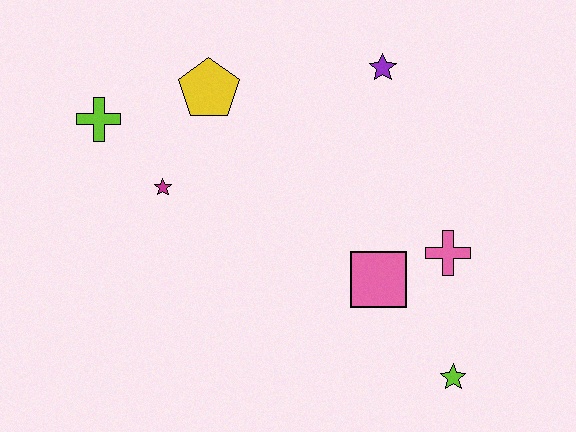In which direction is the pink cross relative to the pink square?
The pink cross is to the right of the pink square.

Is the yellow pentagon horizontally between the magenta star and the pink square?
Yes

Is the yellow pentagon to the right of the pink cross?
No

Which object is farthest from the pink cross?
The lime cross is farthest from the pink cross.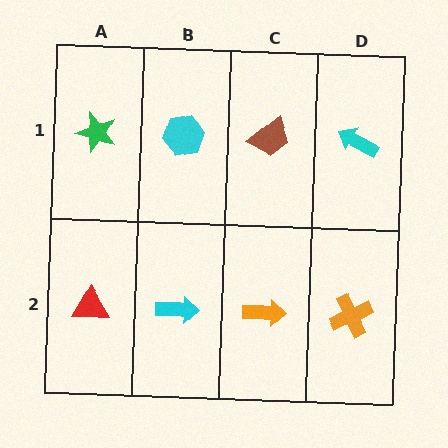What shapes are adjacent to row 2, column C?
A brown trapezoid (row 1, column C), a cyan arrow (row 2, column B), an orange cross (row 2, column D).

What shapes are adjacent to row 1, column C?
An orange arrow (row 2, column C), a cyan hexagon (row 1, column B), a cyan arrow (row 1, column D).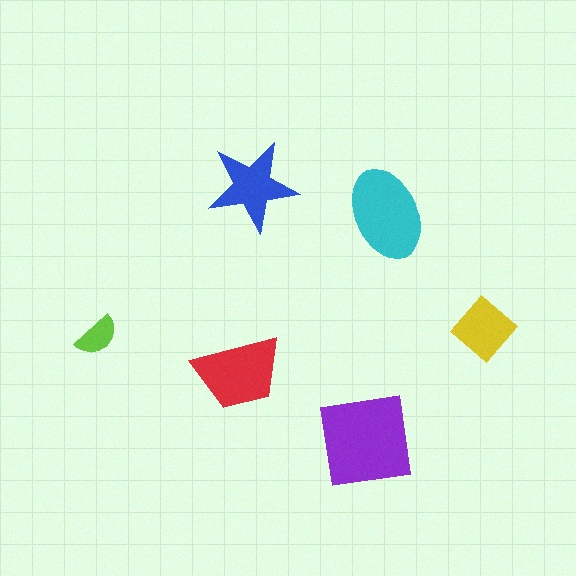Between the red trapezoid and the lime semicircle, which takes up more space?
The red trapezoid.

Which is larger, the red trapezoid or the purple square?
The purple square.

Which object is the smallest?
The lime semicircle.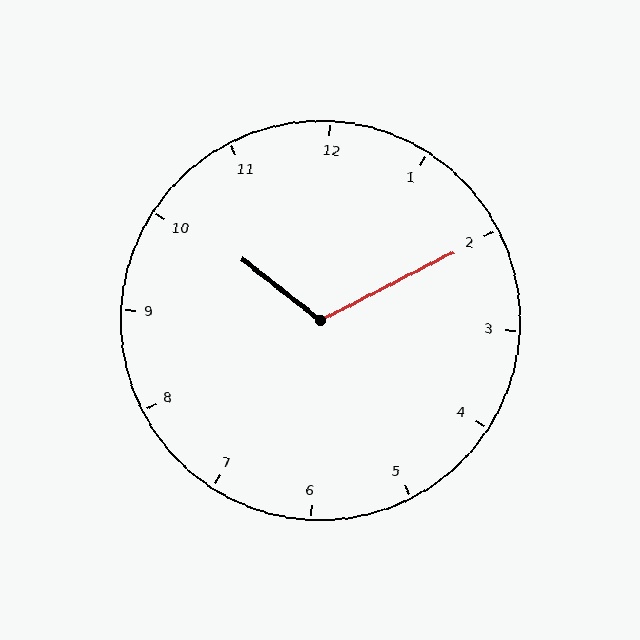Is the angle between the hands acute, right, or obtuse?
It is obtuse.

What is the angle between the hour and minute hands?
Approximately 115 degrees.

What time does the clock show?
10:10.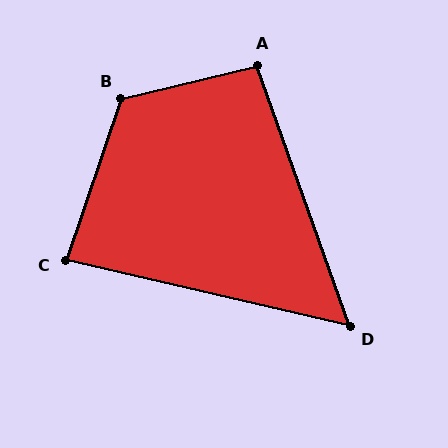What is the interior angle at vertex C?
Approximately 84 degrees (acute).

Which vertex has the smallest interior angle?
D, at approximately 58 degrees.